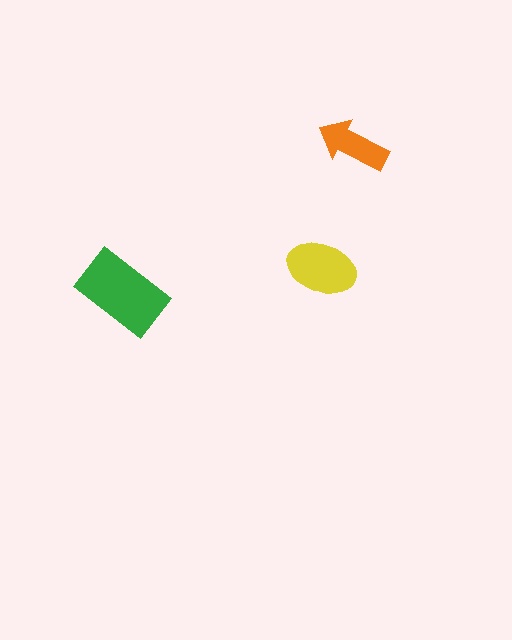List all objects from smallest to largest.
The orange arrow, the yellow ellipse, the green rectangle.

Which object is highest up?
The orange arrow is topmost.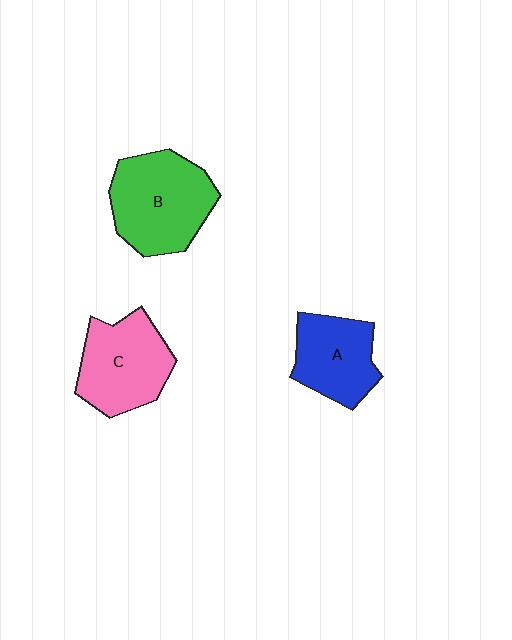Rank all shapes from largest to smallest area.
From largest to smallest: B (green), C (pink), A (blue).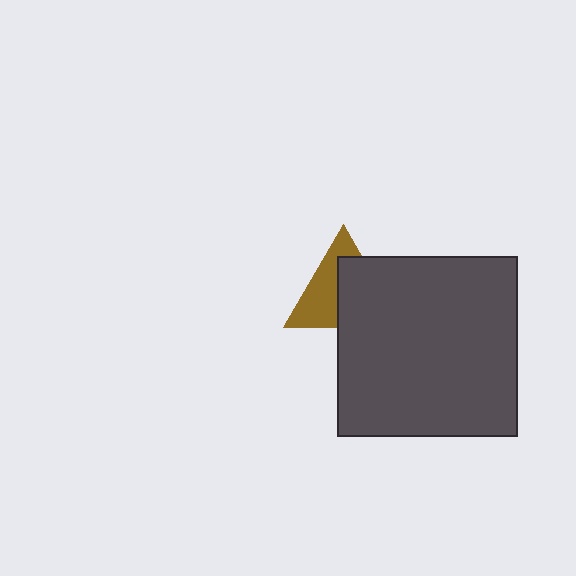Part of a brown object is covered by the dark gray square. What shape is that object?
It is a triangle.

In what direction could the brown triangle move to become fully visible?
The brown triangle could move toward the upper-left. That would shift it out from behind the dark gray square entirely.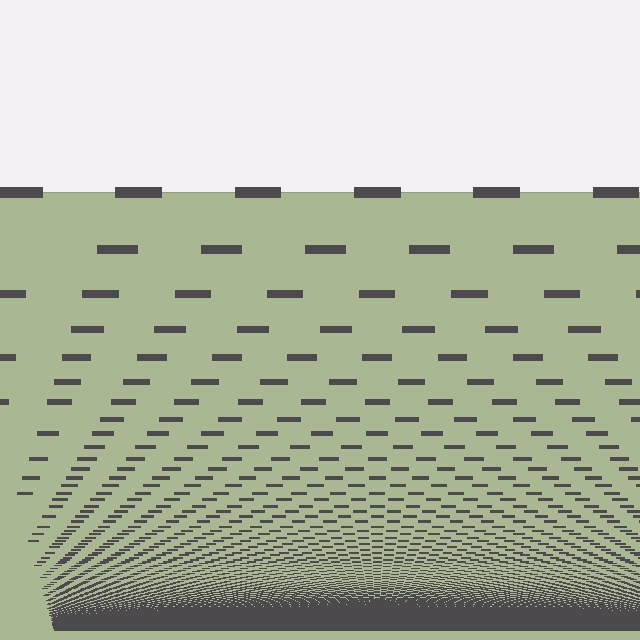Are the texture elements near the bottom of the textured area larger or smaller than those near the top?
Smaller. The gradient is inverted — elements near the bottom are smaller and denser.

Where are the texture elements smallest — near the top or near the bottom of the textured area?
Near the bottom.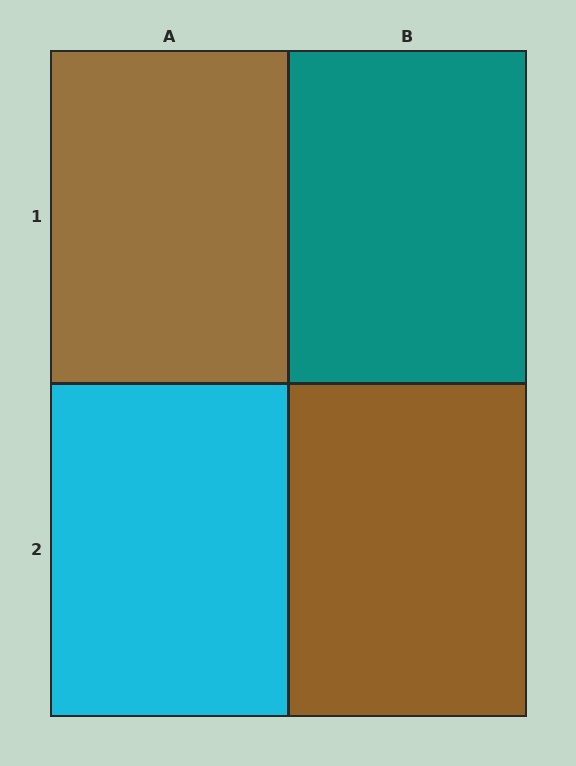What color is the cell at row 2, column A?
Cyan.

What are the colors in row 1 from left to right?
Brown, teal.